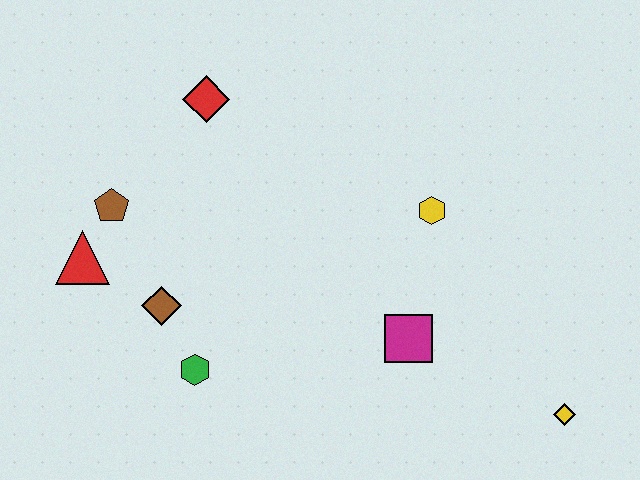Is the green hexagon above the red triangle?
No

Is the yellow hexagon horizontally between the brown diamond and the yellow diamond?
Yes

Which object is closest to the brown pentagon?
The red triangle is closest to the brown pentagon.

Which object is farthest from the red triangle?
The yellow diamond is farthest from the red triangle.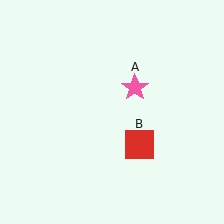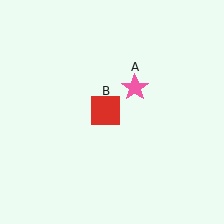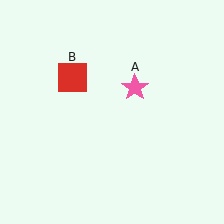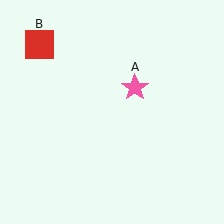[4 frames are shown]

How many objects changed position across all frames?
1 object changed position: red square (object B).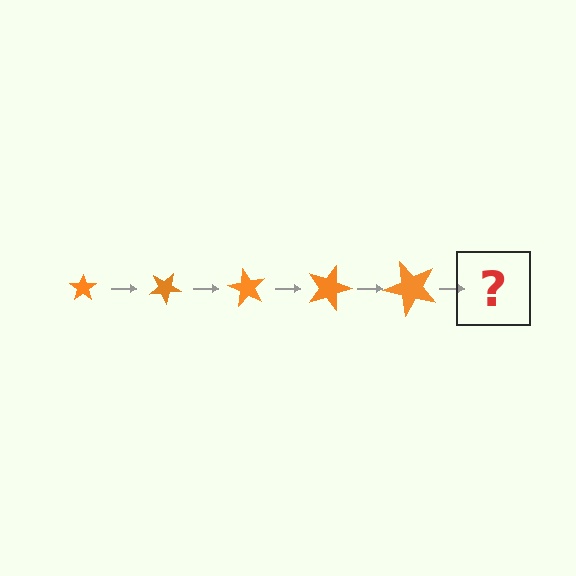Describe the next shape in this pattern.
It should be a star, larger than the previous one and rotated 150 degrees from the start.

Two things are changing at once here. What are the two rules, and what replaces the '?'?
The two rules are that the star grows larger each step and it rotates 30 degrees each step. The '?' should be a star, larger than the previous one and rotated 150 degrees from the start.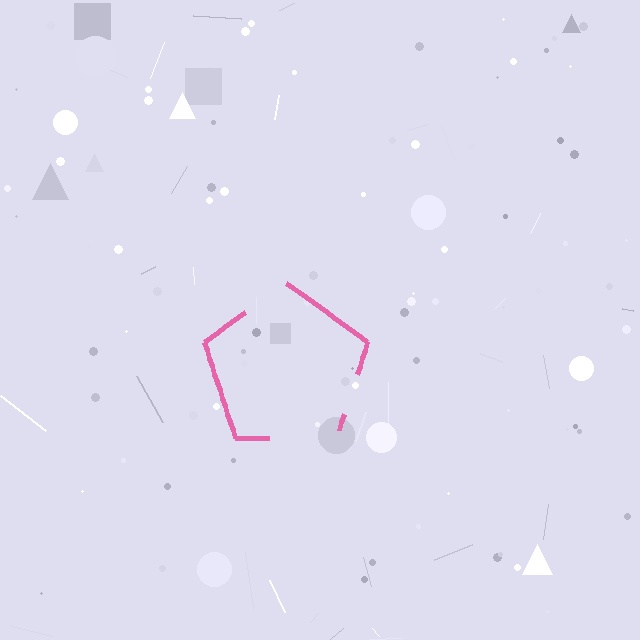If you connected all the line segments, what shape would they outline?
They would outline a pentagon.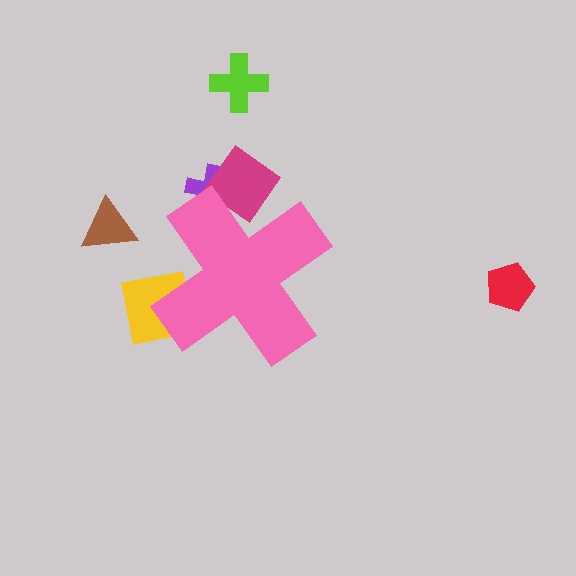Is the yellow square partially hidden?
Yes, the yellow square is partially hidden behind the pink cross.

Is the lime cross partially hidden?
No, the lime cross is fully visible.